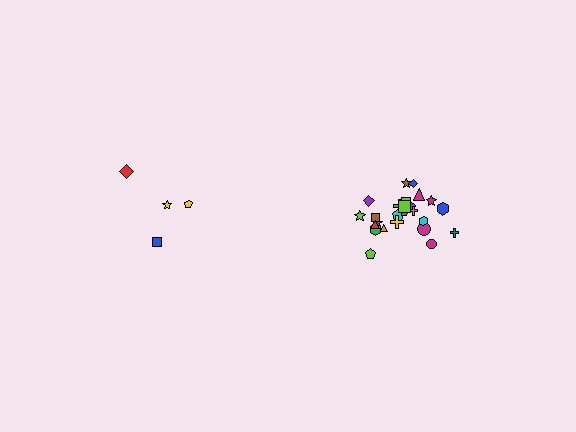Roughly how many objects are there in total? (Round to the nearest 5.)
Roughly 30 objects in total.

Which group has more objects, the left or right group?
The right group.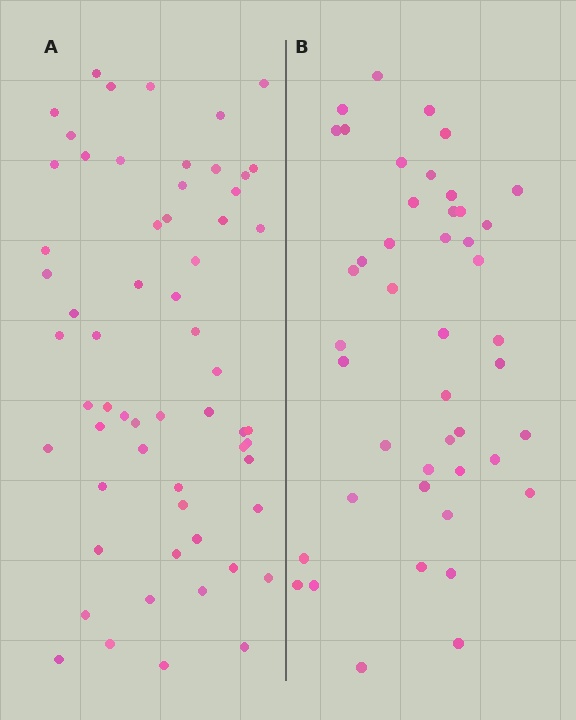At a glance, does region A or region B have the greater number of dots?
Region A (the left region) has more dots.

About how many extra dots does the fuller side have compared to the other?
Region A has approximately 15 more dots than region B.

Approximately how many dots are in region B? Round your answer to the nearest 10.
About 40 dots. (The exact count is 45, which rounds to 40.)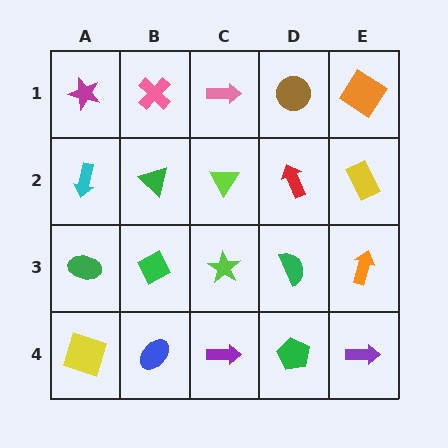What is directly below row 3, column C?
A purple arrow.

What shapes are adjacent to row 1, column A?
A cyan arrow (row 2, column A), a pink cross (row 1, column B).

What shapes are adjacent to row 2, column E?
An orange diamond (row 1, column E), an orange arrow (row 3, column E), a red arrow (row 2, column D).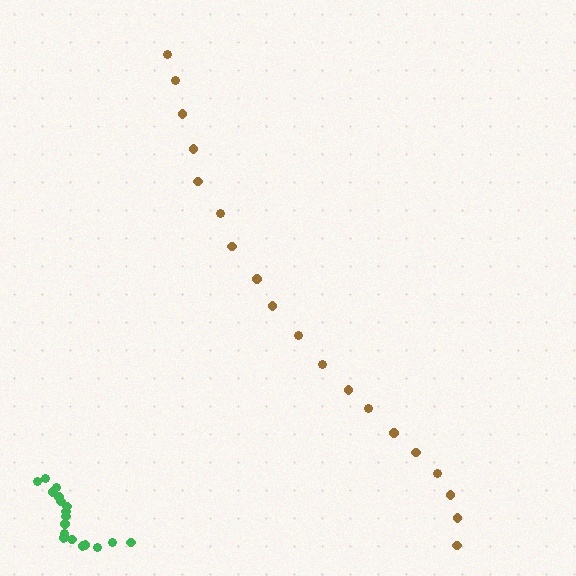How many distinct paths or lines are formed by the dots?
There are 2 distinct paths.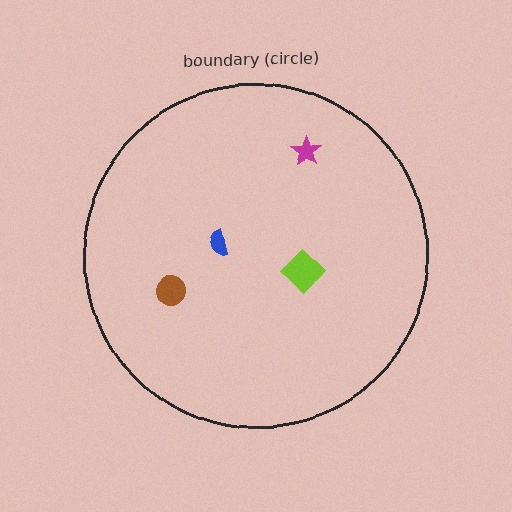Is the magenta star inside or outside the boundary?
Inside.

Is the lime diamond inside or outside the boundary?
Inside.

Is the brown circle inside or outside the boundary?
Inside.